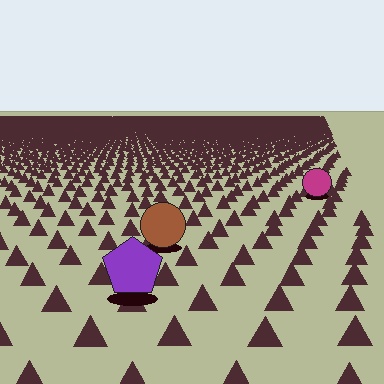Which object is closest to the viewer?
The purple pentagon is closest. The texture marks near it are larger and more spread out.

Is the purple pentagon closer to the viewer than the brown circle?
Yes. The purple pentagon is closer — you can tell from the texture gradient: the ground texture is coarser near it.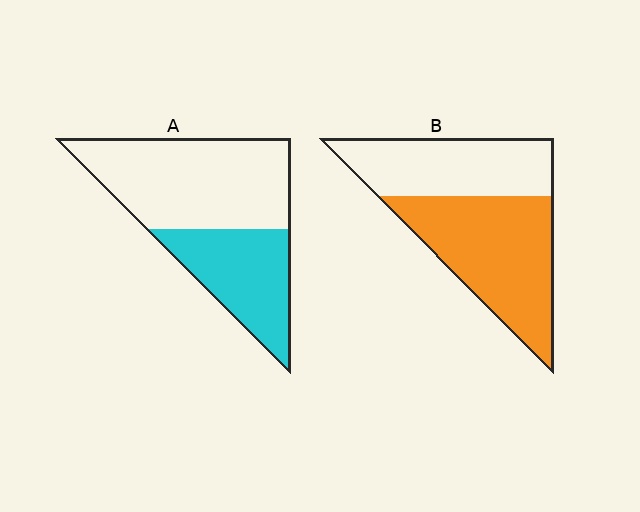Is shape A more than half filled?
No.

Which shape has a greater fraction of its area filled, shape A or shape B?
Shape B.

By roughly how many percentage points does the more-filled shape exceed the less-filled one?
By roughly 20 percentage points (B over A).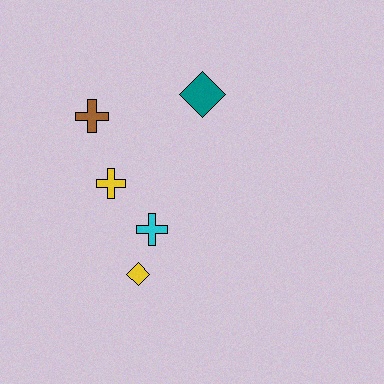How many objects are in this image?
There are 5 objects.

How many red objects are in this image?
There are no red objects.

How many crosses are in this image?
There are 3 crosses.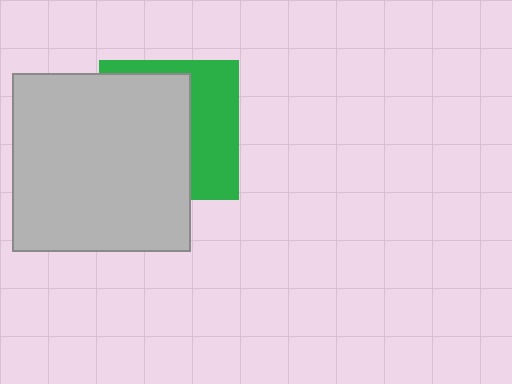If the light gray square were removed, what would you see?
You would see the complete green square.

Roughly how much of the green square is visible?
A small part of it is visible (roughly 41%).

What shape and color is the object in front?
The object in front is a light gray square.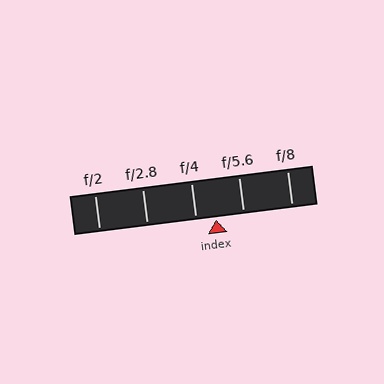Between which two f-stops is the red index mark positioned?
The index mark is between f/4 and f/5.6.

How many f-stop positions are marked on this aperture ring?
There are 5 f-stop positions marked.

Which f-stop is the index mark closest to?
The index mark is closest to f/4.